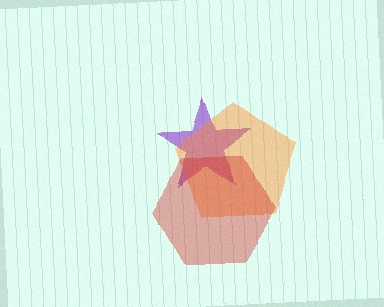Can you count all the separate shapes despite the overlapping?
Yes, there are 3 separate shapes.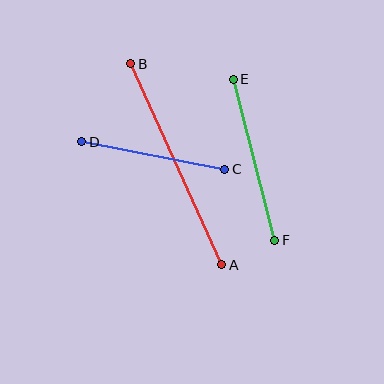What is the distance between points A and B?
The distance is approximately 221 pixels.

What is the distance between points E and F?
The distance is approximately 166 pixels.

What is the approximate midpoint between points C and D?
The midpoint is at approximately (153, 156) pixels.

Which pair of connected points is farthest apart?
Points A and B are farthest apart.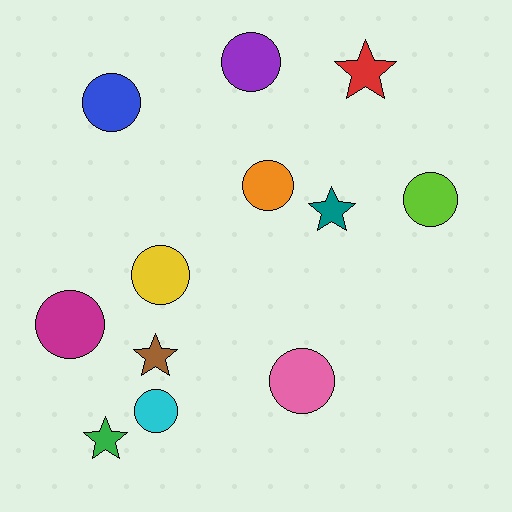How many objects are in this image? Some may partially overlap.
There are 12 objects.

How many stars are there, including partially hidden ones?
There are 4 stars.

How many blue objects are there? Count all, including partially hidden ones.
There is 1 blue object.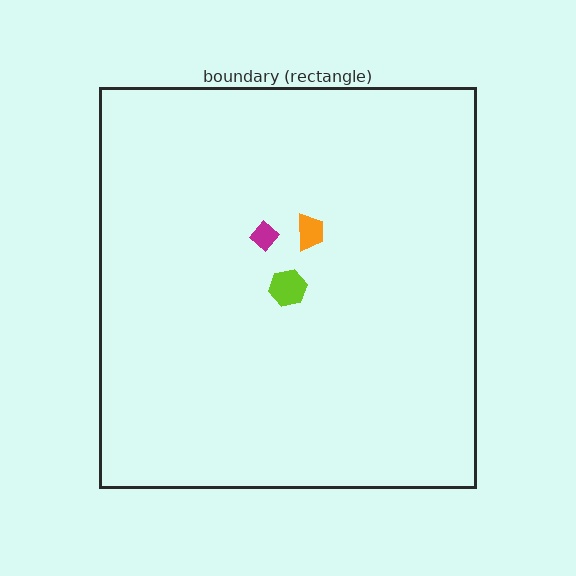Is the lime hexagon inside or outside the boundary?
Inside.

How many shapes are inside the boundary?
3 inside, 0 outside.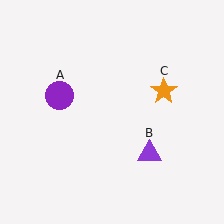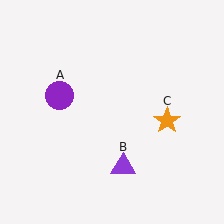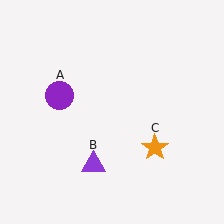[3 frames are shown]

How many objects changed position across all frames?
2 objects changed position: purple triangle (object B), orange star (object C).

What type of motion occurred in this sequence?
The purple triangle (object B), orange star (object C) rotated clockwise around the center of the scene.